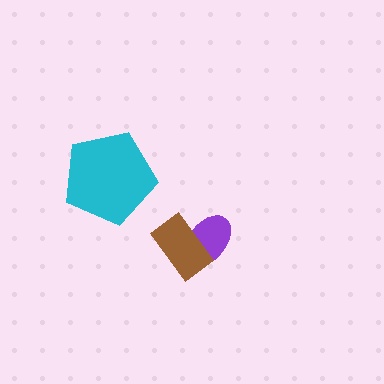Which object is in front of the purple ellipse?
The brown rectangle is in front of the purple ellipse.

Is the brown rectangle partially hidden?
No, no other shape covers it.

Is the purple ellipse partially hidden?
Yes, it is partially covered by another shape.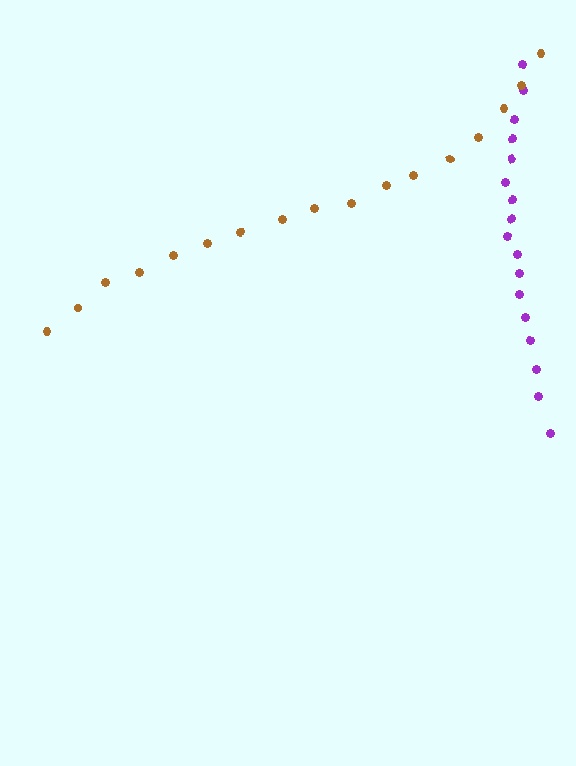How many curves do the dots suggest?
There are 2 distinct paths.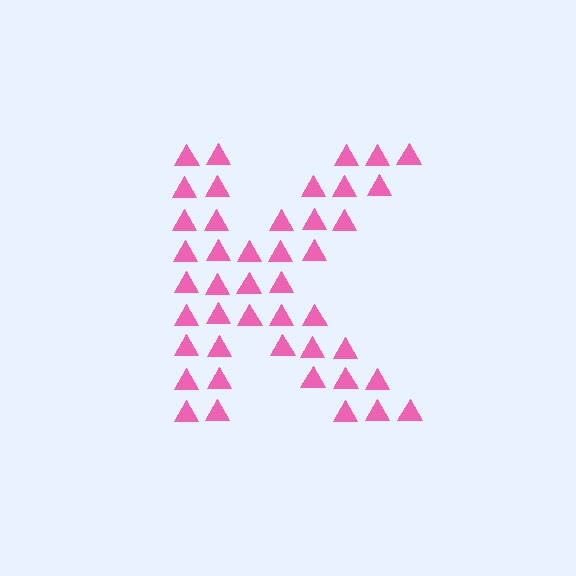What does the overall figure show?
The overall figure shows the letter K.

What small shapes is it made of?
It is made of small triangles.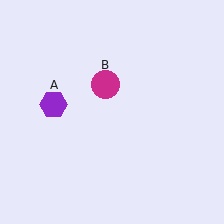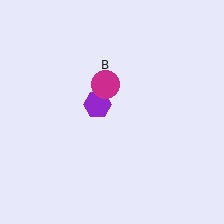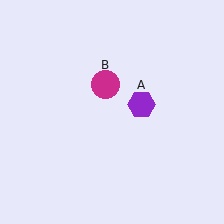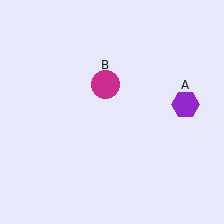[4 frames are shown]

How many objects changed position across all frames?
1 object changed position: purple hexagon (object A).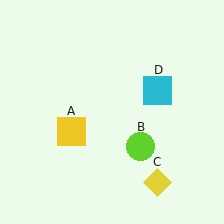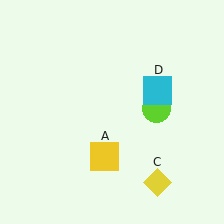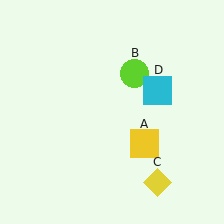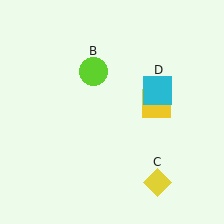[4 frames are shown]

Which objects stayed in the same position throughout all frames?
Yellow diamond (object C) and cyan square (object D) remained stationary.